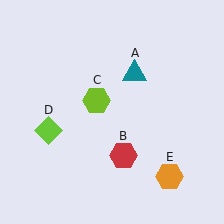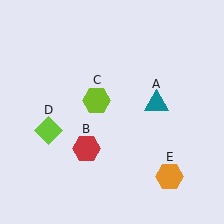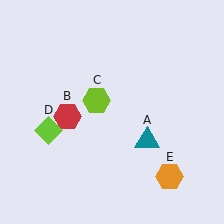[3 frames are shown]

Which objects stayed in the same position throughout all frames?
Lime hexagon (object C) and lime diamond (object D) and orange hexagon (object E) remained stationary.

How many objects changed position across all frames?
2 objects changed position: teal triangle (object A), red hexagon (object B).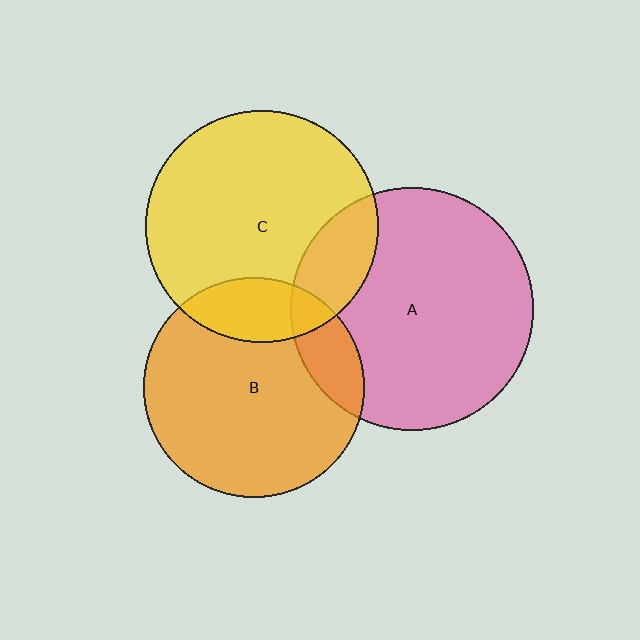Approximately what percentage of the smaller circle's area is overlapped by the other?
Approximately 20%.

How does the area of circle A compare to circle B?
Approximately 1.2 times.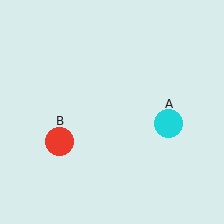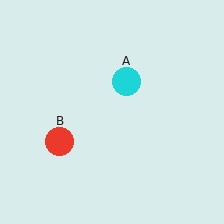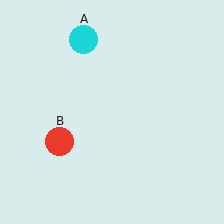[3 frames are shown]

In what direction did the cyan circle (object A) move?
The cyan circle (object A) moved up and to the left.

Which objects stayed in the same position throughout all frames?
Red circle (object B) remained stationary.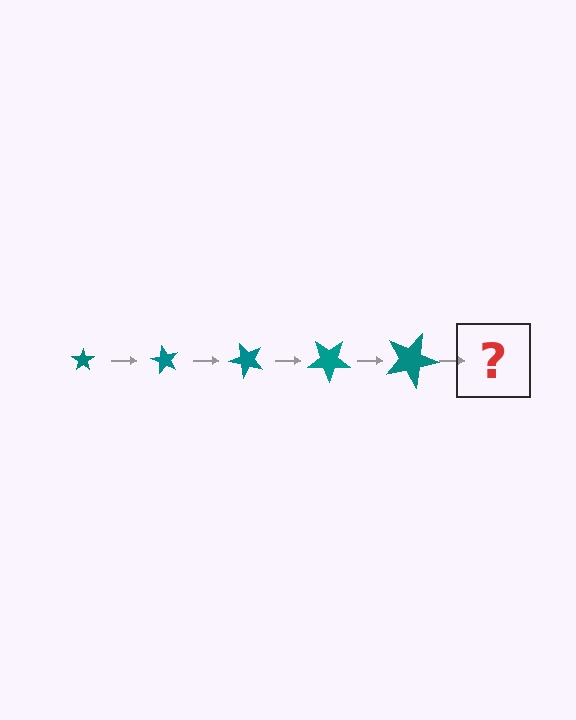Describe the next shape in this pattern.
It should be a star, larger than the previous one and rotated 300 degrees from the start.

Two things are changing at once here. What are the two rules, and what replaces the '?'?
The two rules are that the star grows larger each step and it rotates 60 degrees each step. The '?' should be a star, larger than the previous one and rotated 300 degrees from the start.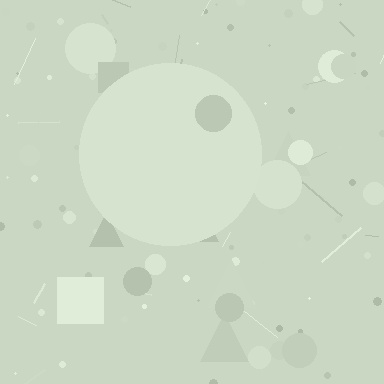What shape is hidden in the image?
A circle is hidden in the image.